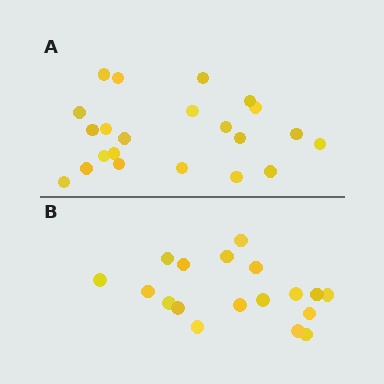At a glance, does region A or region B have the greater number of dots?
Region A (the top region) has more dots.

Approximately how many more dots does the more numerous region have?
Region A has about 4 more dots than region B.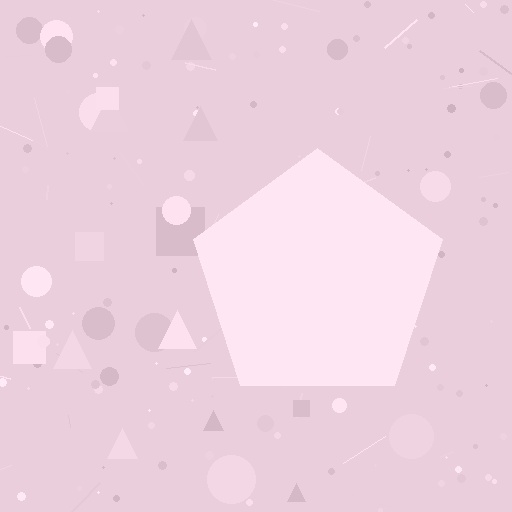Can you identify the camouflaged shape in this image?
The camouflaged shape is a pentagon.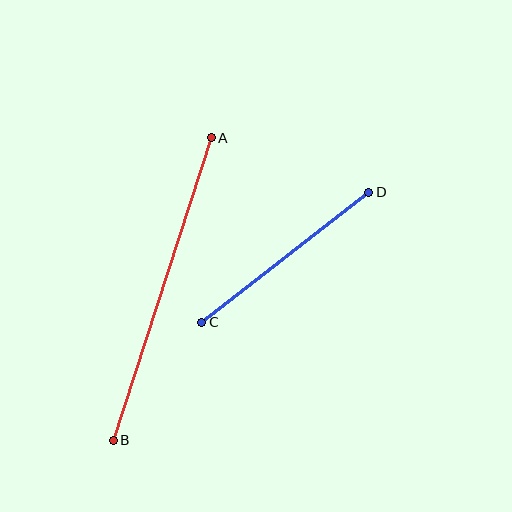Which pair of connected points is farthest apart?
Points A and B are farthest apart.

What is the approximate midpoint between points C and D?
The midpoint is at approximately (285, 257) pixels.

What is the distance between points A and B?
The distance is approximately 318 pixels.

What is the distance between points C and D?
The distance is approximately 211 pixels.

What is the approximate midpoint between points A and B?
The midpoint is at approximately (162, 289) pixels.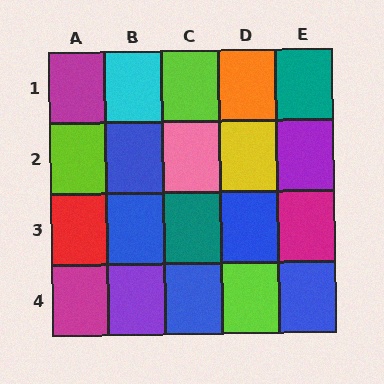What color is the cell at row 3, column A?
Red.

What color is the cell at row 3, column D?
Blue.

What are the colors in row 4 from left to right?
Magenta, purple, blue, lime, blue.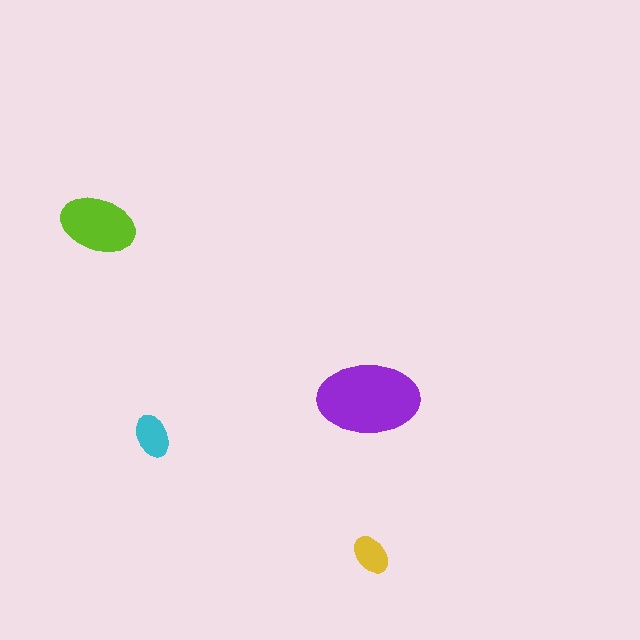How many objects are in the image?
There are 4 objects in the image.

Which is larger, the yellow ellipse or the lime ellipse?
The lime one.